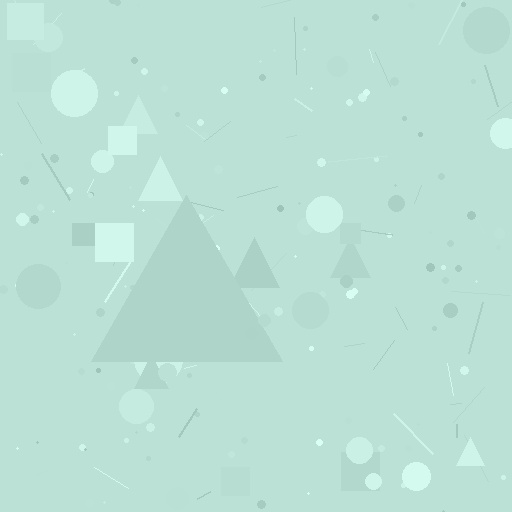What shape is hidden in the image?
A triangle is hidden in the image.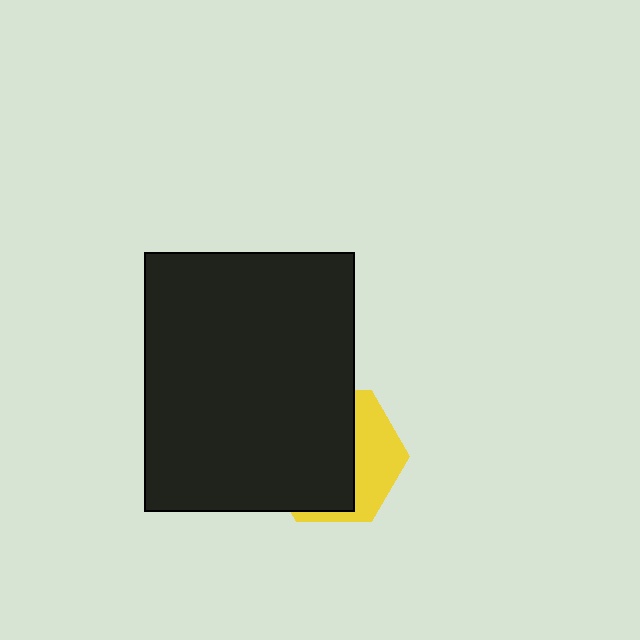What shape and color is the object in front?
The object in front is a black rectangle.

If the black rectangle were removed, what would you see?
You would see the complete yellow hexagon.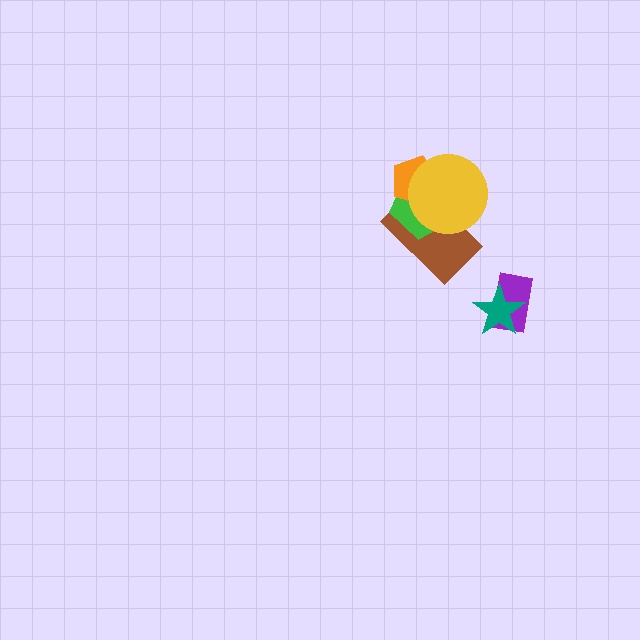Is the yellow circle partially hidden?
No, no other shape covers it.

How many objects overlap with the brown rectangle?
3 objects overlap with the brown rectangle.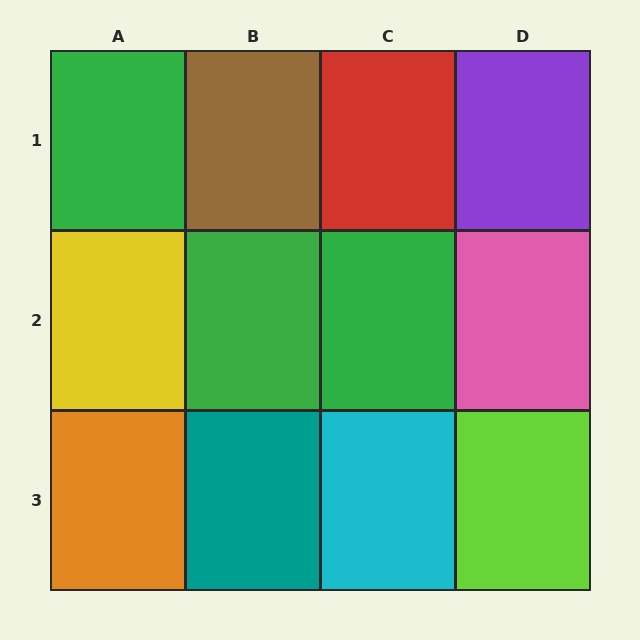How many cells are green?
3 cells are green.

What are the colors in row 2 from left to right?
Yellow, green, green, pink.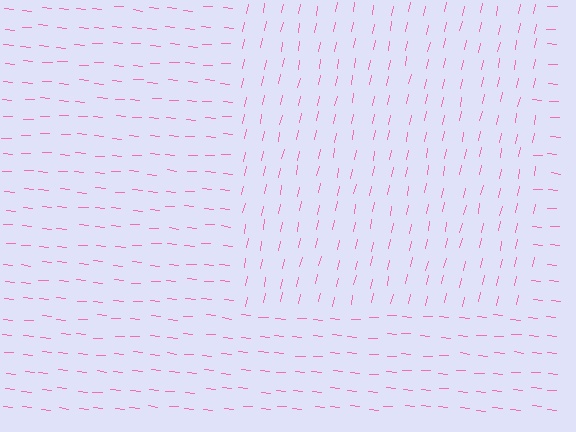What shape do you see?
I see a rectangle.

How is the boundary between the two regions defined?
The boundary is defined purely by a change in line orientation (approximately 83 degrees difference). All lines are the same color and thickness.